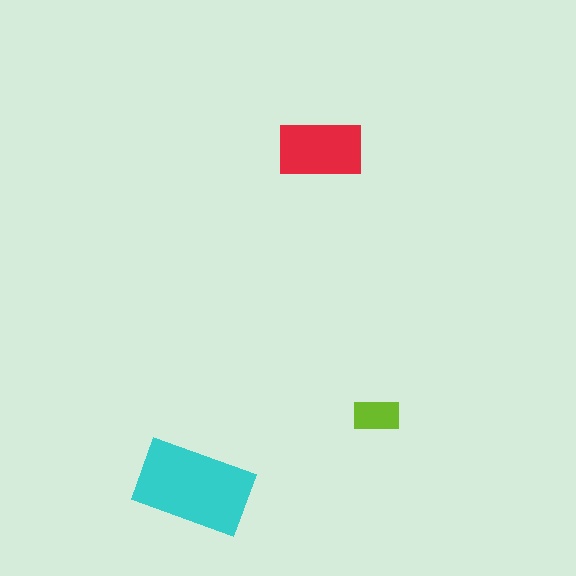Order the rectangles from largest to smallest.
the cyan one, the red one, the lime one.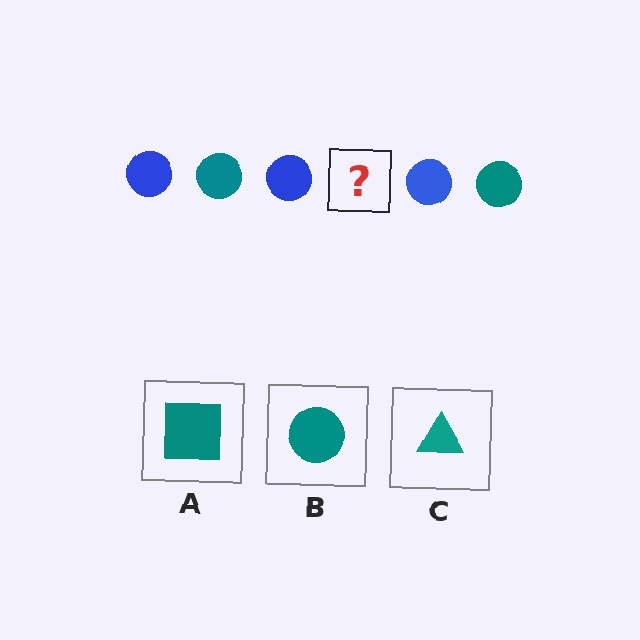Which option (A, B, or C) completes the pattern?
B.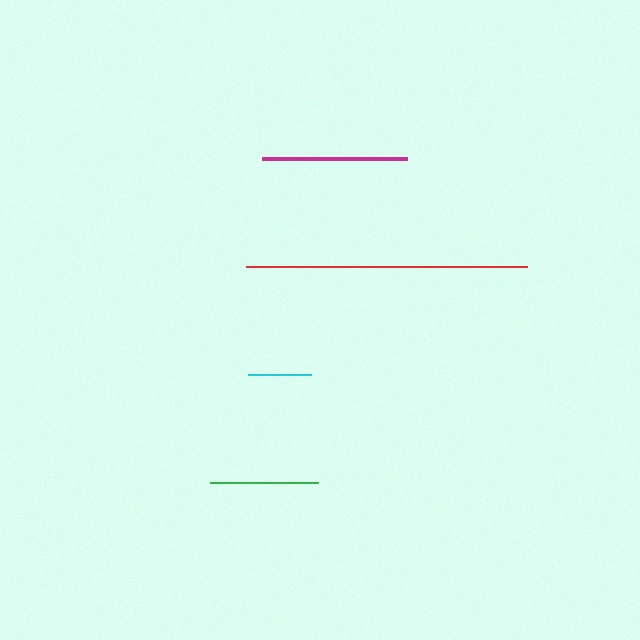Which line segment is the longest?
The red line is the longest at approximately 281 pixels.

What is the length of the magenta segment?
The magenta segment is approximately 144 pixels long.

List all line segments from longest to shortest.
From longest to shortest: red, magenta, green, cyan.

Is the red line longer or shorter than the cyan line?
The red line is longer than the cyan line.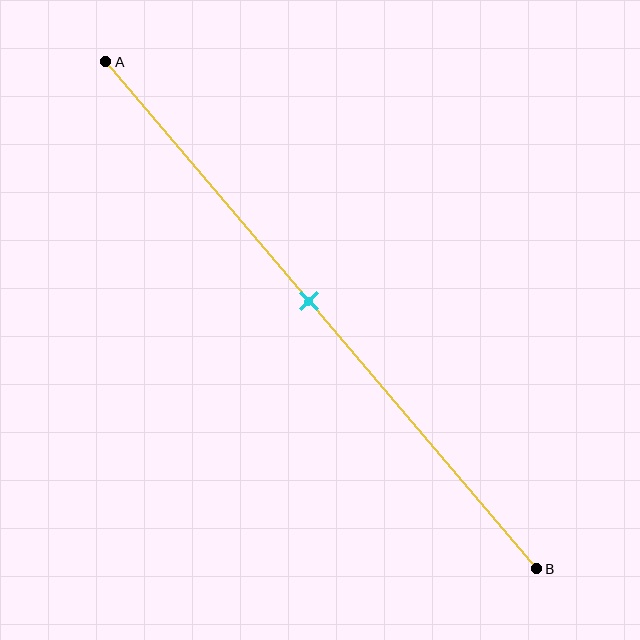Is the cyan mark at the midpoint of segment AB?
Yes, the mark is approximately at the midpoint.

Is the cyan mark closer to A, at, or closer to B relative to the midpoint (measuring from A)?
The cyan mark is approximately at the midpoint of segment AB.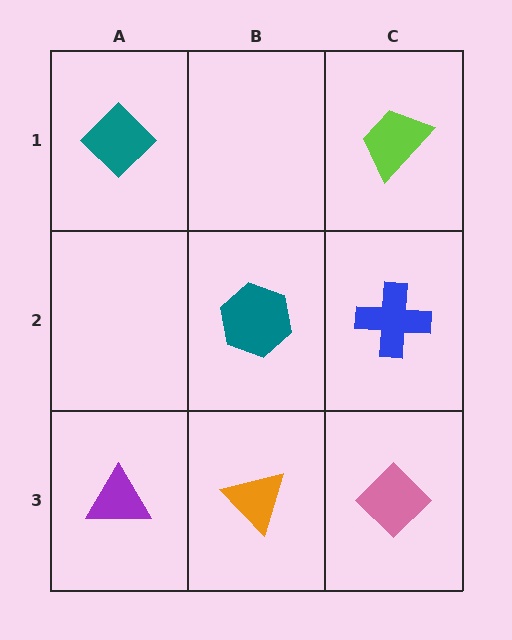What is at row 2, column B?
A teal hexagon.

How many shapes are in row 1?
2 shapes.